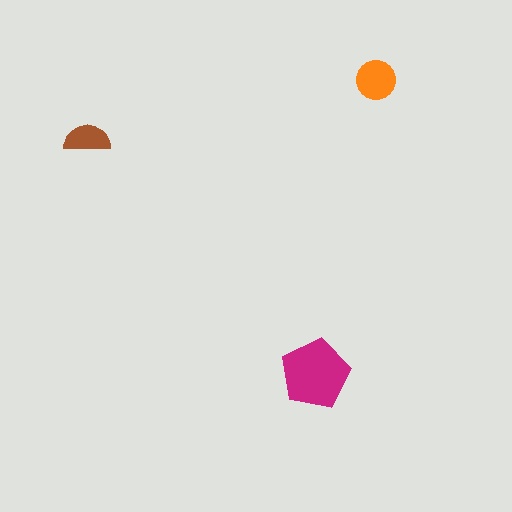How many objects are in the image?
There are 3 objects in the image.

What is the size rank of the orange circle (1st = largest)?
2nd.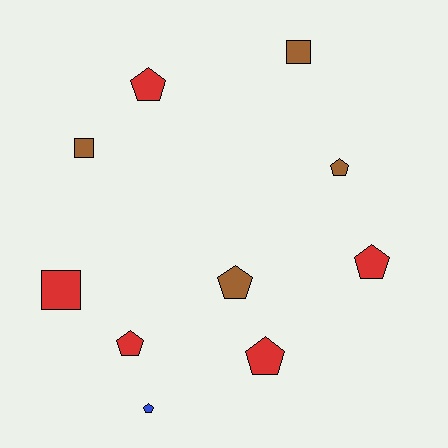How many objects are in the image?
There are 10 objects.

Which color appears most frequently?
Red, with 5 objects.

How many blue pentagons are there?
There is 1 blue pentagon.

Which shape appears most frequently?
Pentagon, with 7 objects.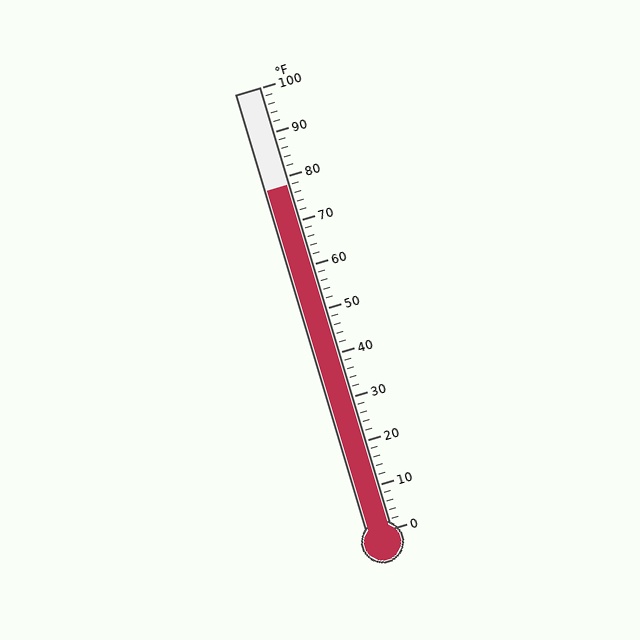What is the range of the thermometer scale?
The thermometer scale ranges from 0°F to 100°F.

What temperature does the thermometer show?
The thermometer shows approximately 78°F.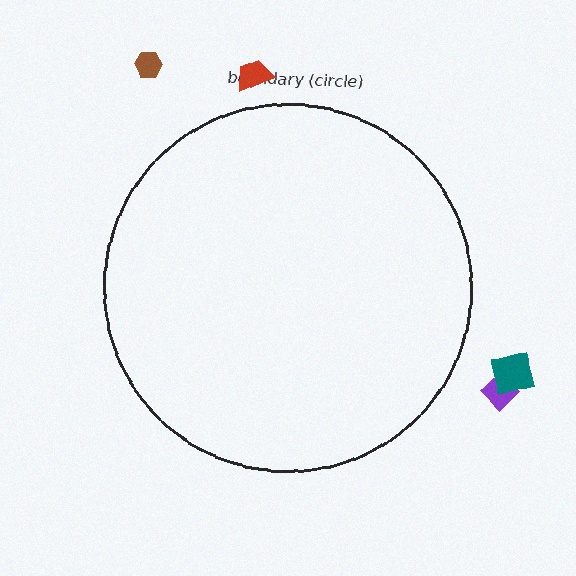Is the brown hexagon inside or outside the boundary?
Outside.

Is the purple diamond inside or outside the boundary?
Outside.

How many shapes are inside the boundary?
0 inside, 4 outside.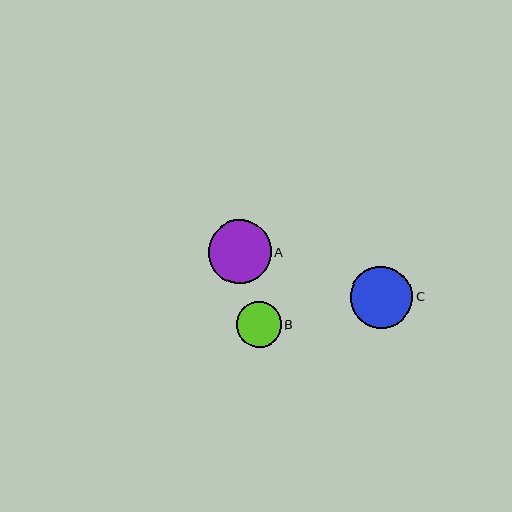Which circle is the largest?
Circle A is the largest with a size of approximately 63 pixels.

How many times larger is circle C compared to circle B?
Circle C is approximately 1.4 times the size of circle B.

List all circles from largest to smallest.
From largest to smallest: A, C, B.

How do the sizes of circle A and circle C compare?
Circle A and circle C are approximately the same size.